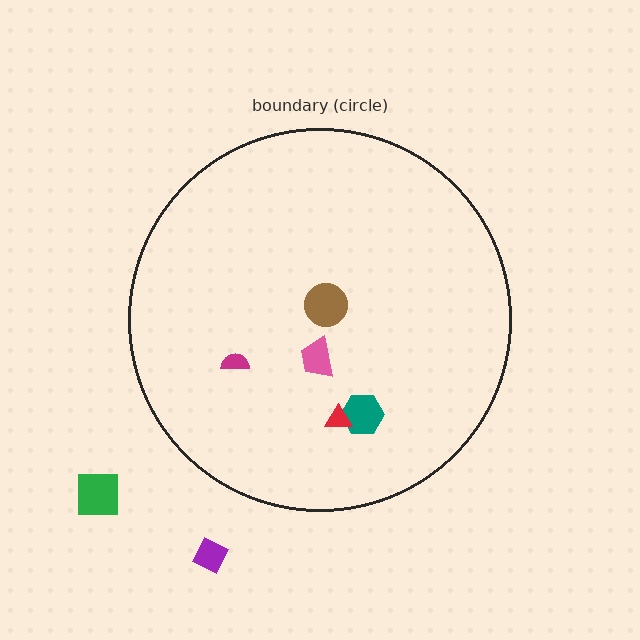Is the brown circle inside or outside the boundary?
Inside.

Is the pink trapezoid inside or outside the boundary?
Inside.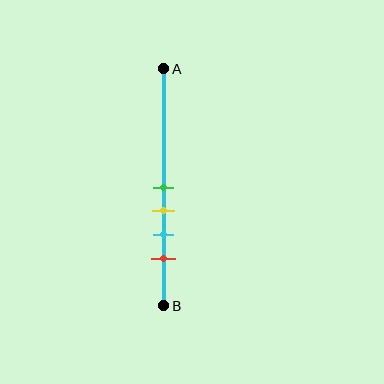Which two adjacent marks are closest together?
The green and yellow marks are the closest adjacent pair.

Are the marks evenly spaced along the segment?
Yes, the marks are approximately evenly spaced.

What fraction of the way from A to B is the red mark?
The red mark is approximately 80% (0.8) of the way from A to B.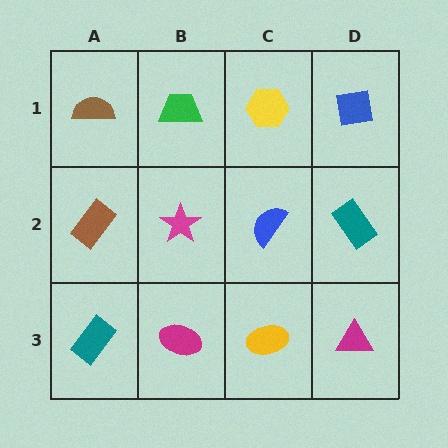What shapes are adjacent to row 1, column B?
A magenta star (row 2, column B), a brown semicircle (row 1, column A), a yellow hexagon (row 1, column C).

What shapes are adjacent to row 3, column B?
A magenta star (row 2, column B), a teal rectangle (row 3, column A), a yellow ellipse (row 3, column C).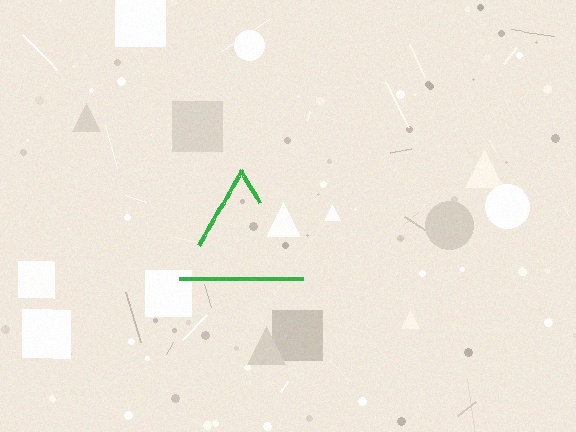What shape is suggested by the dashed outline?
The dashed outline suggests a triangle.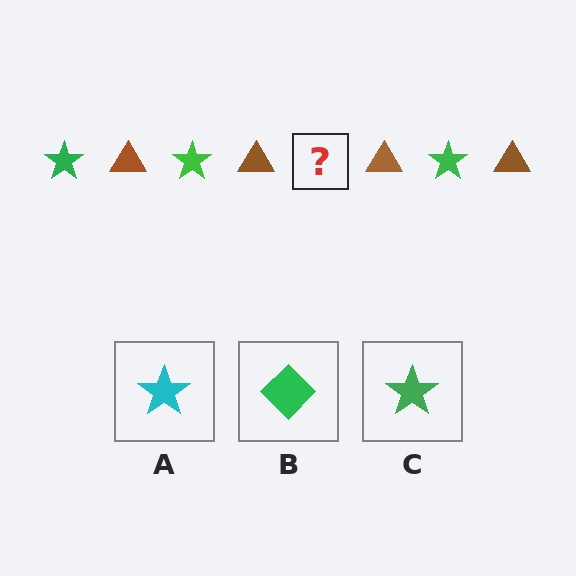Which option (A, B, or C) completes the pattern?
C.